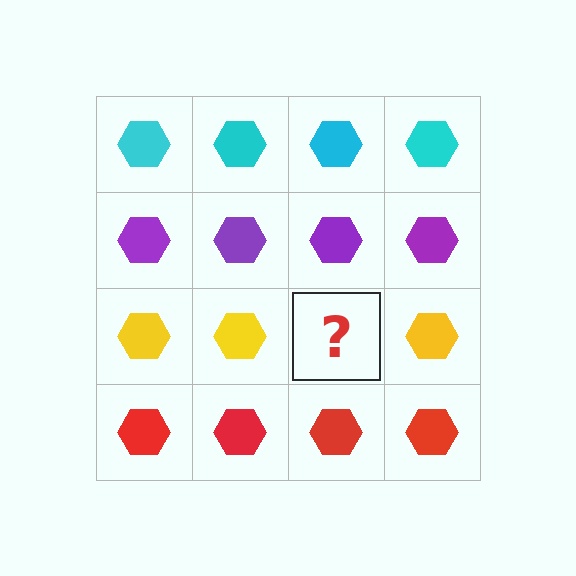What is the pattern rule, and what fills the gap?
The rule is that each row has a consistent color. The gap should be filled with a yellow hexagon.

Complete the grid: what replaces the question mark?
The question mark should be replaced with a yellow hexagon.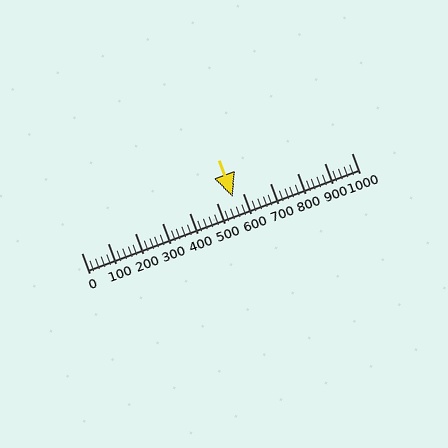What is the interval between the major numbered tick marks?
The major tick marks are spaced 100 units apart.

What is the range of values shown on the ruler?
The ruler shows values from 0 to 1000.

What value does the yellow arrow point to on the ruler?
The yellow arrow points to approximately 560.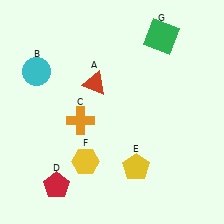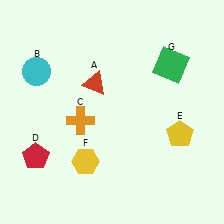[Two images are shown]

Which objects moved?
The objects that moved are: the red pentagon (D), the yellow pentagon (E), the green square (G).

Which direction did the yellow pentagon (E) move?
The yellow pentagon (E) moved right.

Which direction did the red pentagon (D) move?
The red pentagon (D) moved up.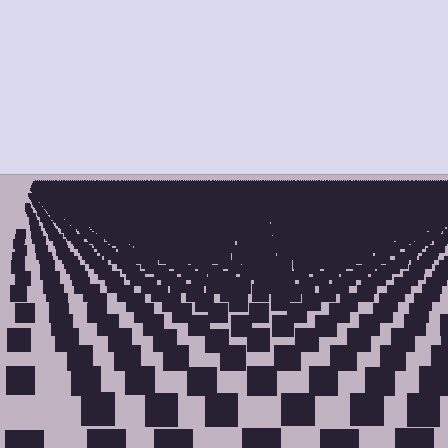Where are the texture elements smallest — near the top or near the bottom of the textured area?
Near the top.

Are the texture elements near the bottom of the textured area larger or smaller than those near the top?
Larger. Near the bottom, elements are closer to the viewer and appear at a bigger on-screen size.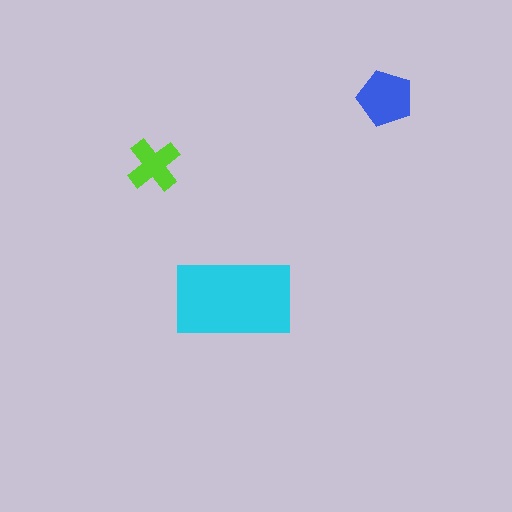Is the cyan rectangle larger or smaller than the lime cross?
Larger.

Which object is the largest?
The cyan rectangle.